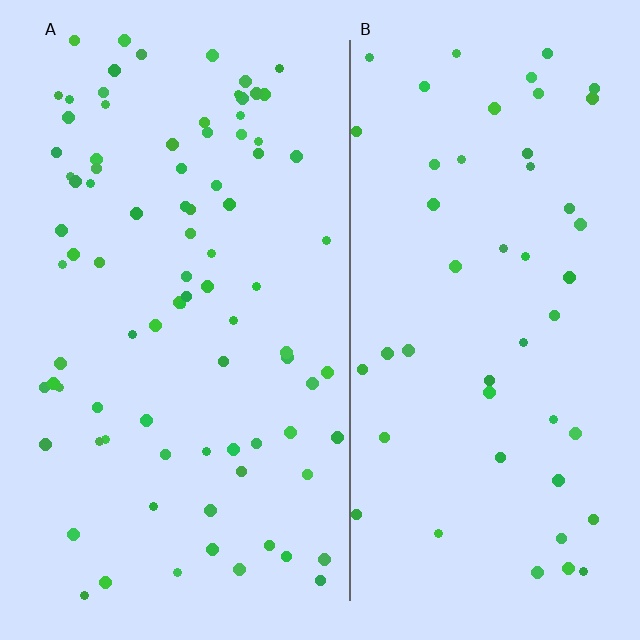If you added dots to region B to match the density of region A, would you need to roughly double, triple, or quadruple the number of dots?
Approximately double.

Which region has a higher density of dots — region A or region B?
A (the left).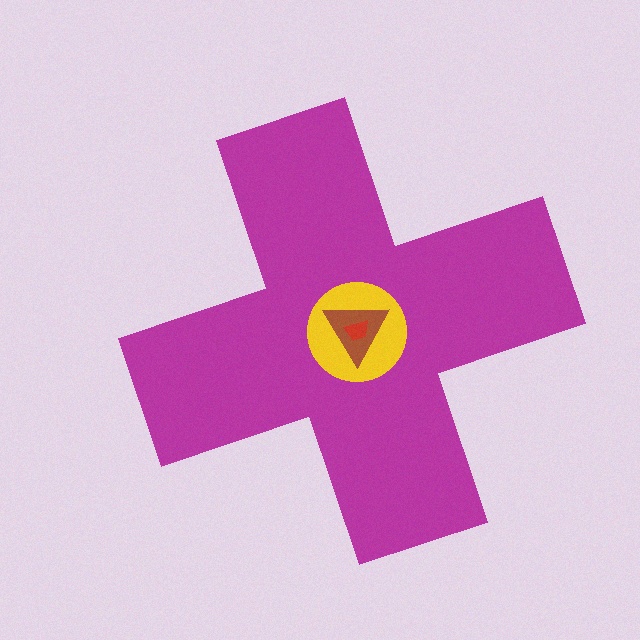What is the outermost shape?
The magenta cross.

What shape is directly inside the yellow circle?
The brown triangle.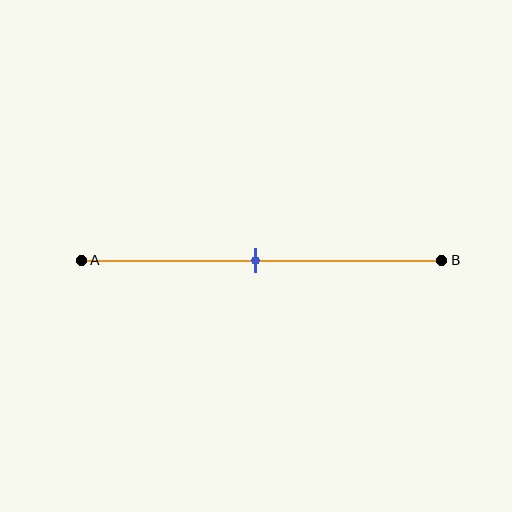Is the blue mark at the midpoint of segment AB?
Yes, the mark is approximately at the midpoint.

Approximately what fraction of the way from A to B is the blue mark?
The blue mark is approximately 50% of the way from A to B.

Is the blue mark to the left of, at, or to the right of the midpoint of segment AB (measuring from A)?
The blue mark is approximately at the midpoint of segment AB.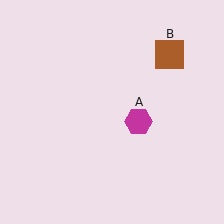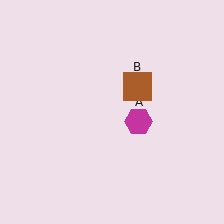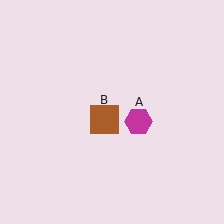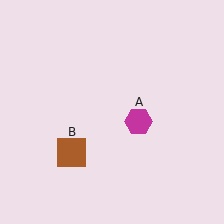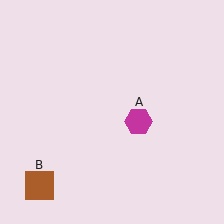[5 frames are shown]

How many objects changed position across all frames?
1 object changed position: brown square (object B).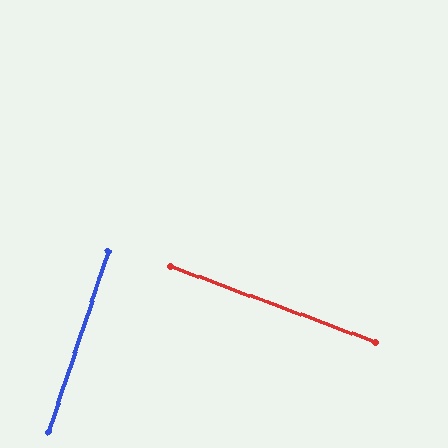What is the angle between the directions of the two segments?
Approximately 88 degrees.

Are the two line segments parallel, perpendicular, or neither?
Perpendicular — they meet at approximately 88°.